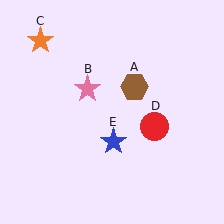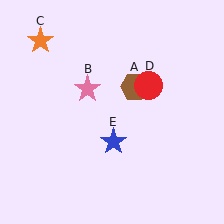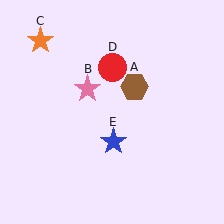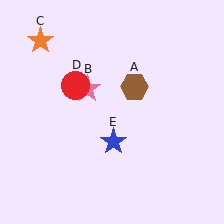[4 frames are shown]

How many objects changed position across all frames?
1 object changed position: red circle (object D).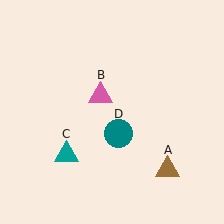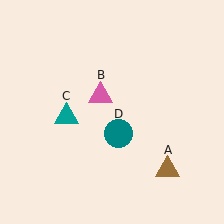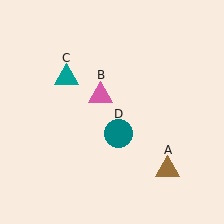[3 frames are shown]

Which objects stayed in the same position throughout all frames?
Brown triangle (object A) and pink triangle (object B) and teal circle (object D) remained stationary.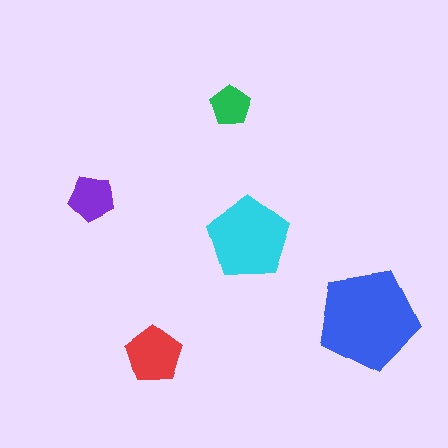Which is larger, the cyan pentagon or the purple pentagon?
The cyan one.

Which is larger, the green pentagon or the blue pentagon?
The blue one.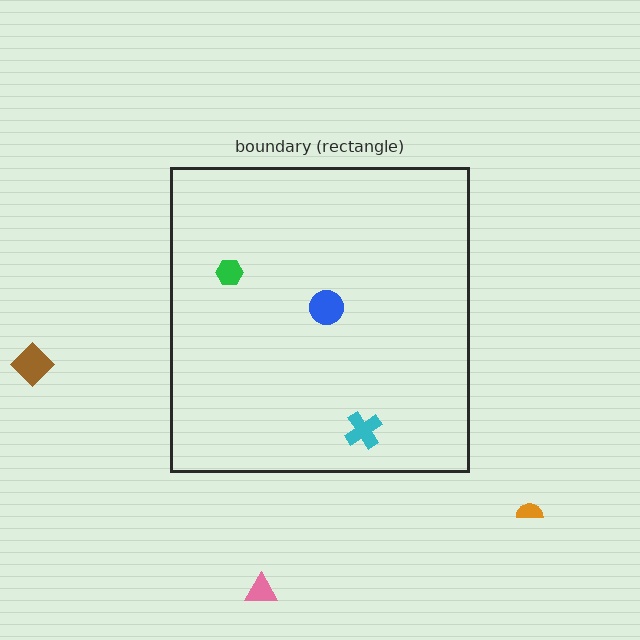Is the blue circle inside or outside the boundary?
Inside.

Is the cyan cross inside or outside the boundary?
Inside.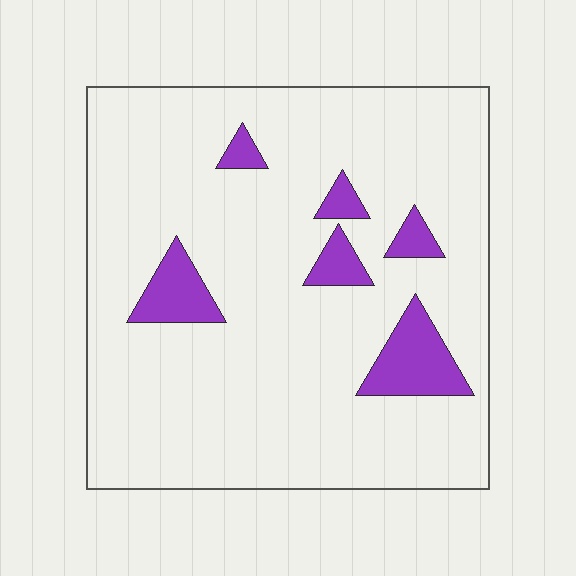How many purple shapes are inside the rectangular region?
6.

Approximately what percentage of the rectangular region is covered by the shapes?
Approximately 10%.